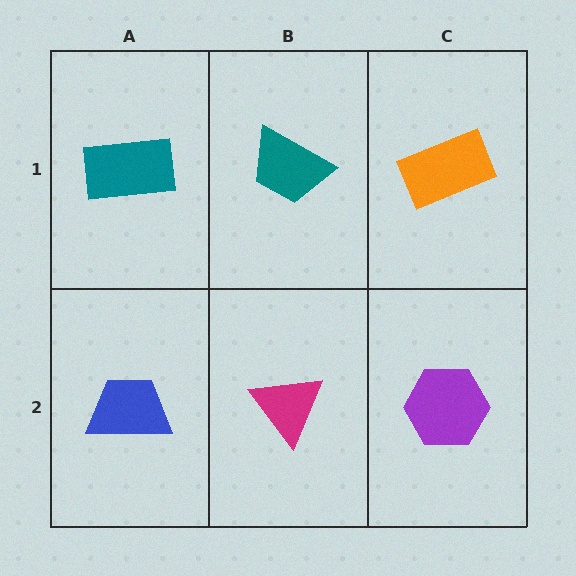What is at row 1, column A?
A teal rectangle.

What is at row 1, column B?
A teal trapezoid.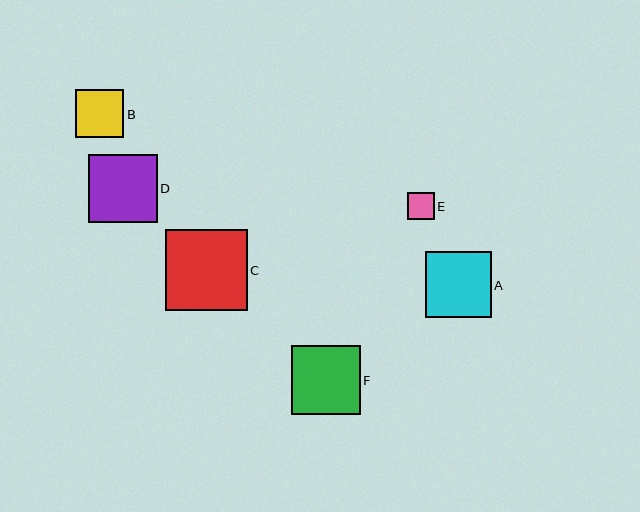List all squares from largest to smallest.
From largest to smallest: C, F, D, A, B, E.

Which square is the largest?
Square C is the largest with a size of approximately 81 pixels.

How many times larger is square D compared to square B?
Square D is approximately 1.4 times the size of square B.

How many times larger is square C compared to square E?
Square C is approximately 3.0 times the size of square E.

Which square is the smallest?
Square E is the smallest with a size of approximately 27 pixels.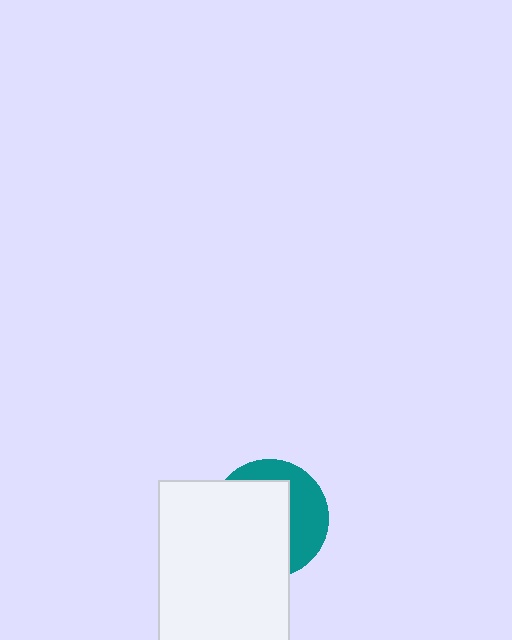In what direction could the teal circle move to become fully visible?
The teal circle could move right. That would shift it out from behind the white rectangle entirely.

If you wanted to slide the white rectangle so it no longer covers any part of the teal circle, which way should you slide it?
Slide it left — that is the most direct way to separate the two shapes.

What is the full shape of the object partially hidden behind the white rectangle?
The partially hidden object is a teal circle.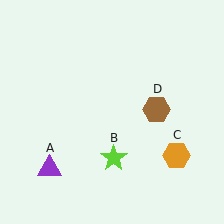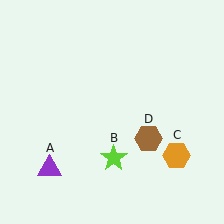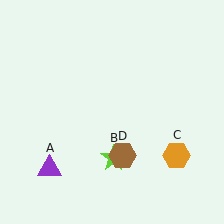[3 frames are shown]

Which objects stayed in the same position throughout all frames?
Purple triangle (object A) and lime star (object B) and orange hexagon (object C) remained stationary.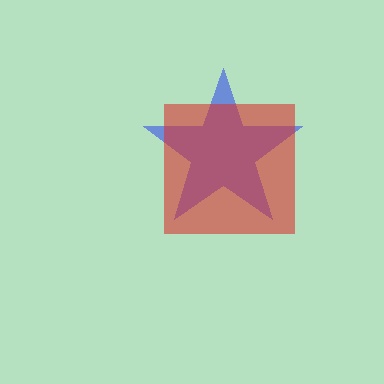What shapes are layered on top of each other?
The layered shapes are: a blue star, a red square.